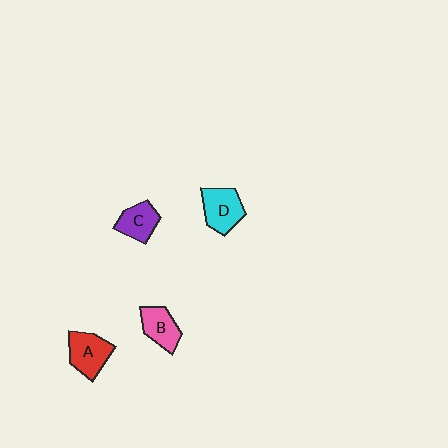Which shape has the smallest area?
Shape C (purple).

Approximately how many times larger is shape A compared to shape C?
Approximately 1.2 times.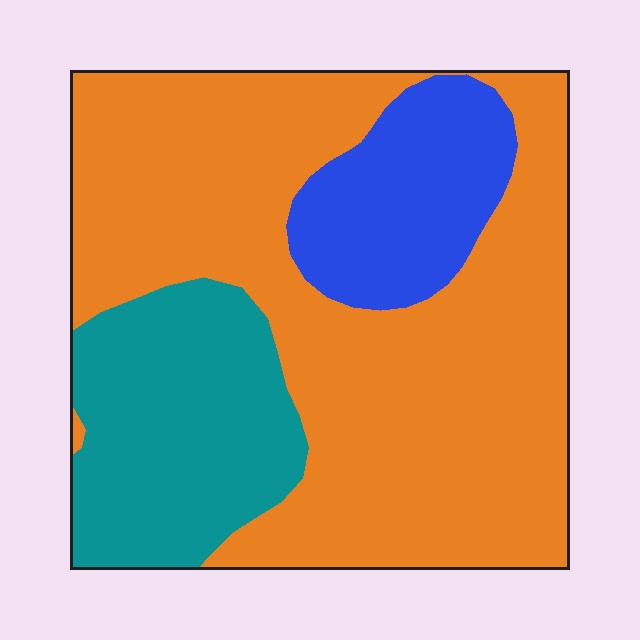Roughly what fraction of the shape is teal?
Teal takes up about one fifth (1/5) of the shape.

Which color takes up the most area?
Orange, at roughly 65%.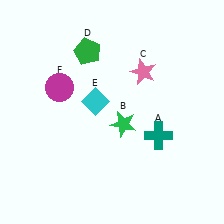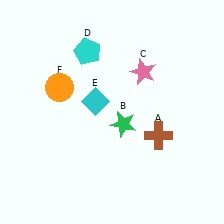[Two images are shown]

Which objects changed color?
A changed from teal to brown. D changed from green to cyan. F changed from magenta to orange.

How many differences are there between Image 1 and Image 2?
There are 3 differences between the two images.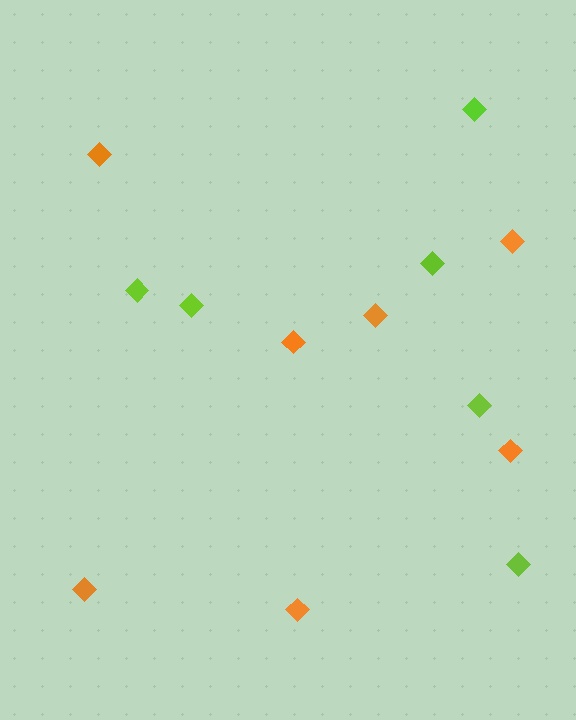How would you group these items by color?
There are 2 groups: one group of orange diamonds (7) and one group of lime diamonds (6).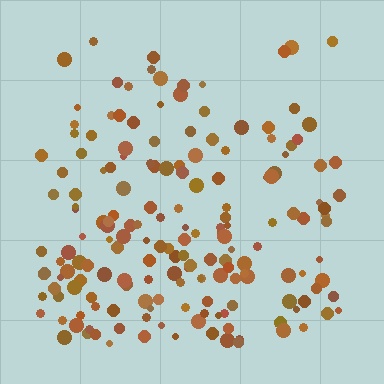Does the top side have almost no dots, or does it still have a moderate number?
Still a moderate number, just noticeably fewer than the bottom.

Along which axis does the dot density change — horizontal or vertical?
Vertical.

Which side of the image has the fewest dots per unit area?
The top.